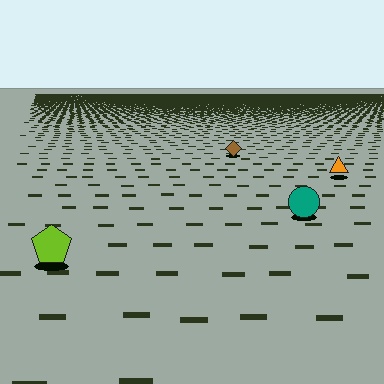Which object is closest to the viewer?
The lime pentagon is closest. The texture marks near it are larger and more spread out.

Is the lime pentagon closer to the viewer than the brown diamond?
Yes. The lime pentagon is closer — you can tell from the texture gradient: the ground texture is coarser near it.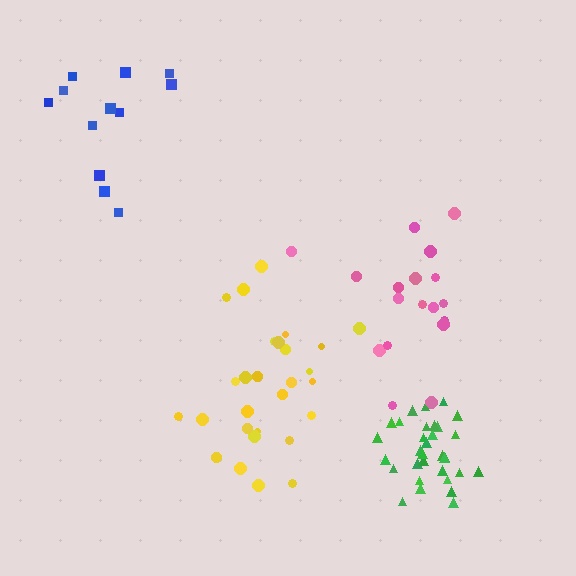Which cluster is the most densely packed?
Green.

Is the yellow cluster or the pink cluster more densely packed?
Yellow.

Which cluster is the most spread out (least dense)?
Pink.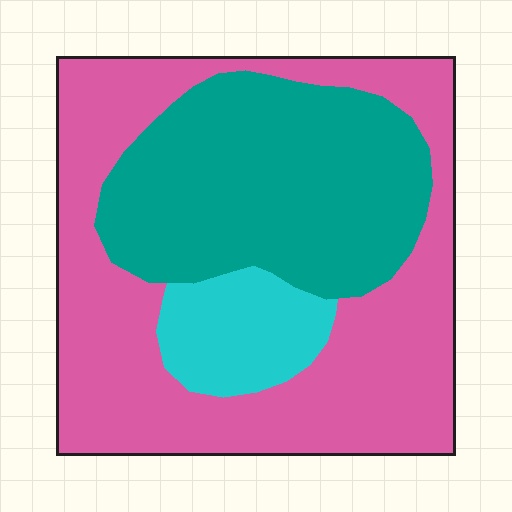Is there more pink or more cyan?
Pink.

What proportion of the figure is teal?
Teal takes up between a third and a half of the figure.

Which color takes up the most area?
Pink, at roughly 50%.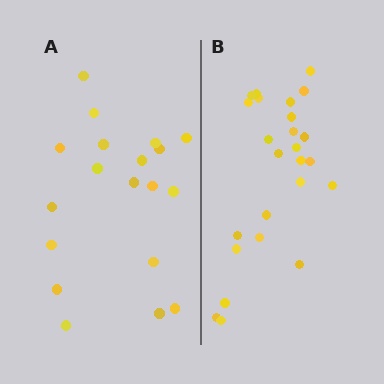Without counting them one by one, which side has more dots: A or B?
Region B (the right region) has more dots.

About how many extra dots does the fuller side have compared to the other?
Region B has about 6 more dots than region A.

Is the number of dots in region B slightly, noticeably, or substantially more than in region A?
Region B has noticeably more, but not dramatically so. The ratio is roughly 1.3 to 1.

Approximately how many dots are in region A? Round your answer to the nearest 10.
About 20 dots. (The exact count is 19, which rounds to 20.)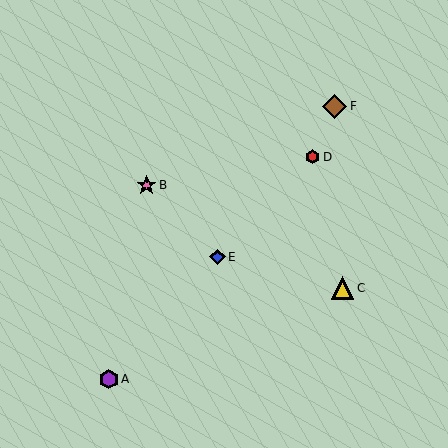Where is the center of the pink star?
The center of the pink star is at (147, 185).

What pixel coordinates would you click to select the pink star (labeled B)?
Click at (147, 185) to select the pink star B.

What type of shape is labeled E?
Shape E is a blue diamond.